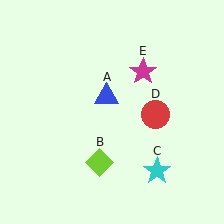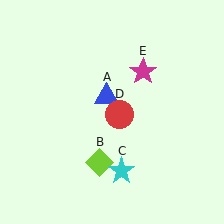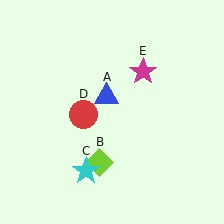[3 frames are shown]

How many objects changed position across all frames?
2 objects changed position: cyan star (object C), red circle (object D).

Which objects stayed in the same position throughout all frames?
Blue triangle (object A) and lime diamond (object B) and magenta star (object E) remained stationary.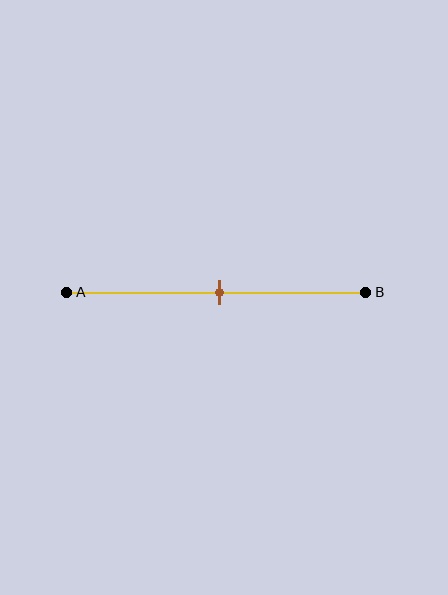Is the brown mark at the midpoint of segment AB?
Yes, the mark is approximately at the midpoint.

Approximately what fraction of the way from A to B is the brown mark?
The brown mark is approximately 50% of the way from A to B.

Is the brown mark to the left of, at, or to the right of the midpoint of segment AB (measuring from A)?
The brown mark is approximately at the midpoint of segment AB.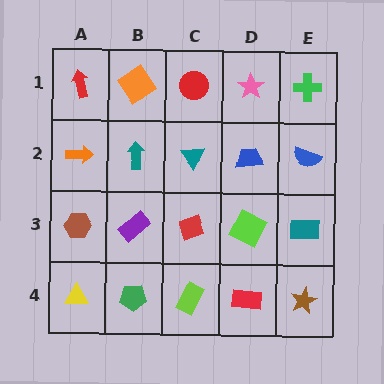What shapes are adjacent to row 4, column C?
A red diamond (row 3, column C), a green pentagon (row 4, column B), a red rectangle (row 4, column D).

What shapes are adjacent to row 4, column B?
A purple rectangle (row 3, column B), a yellow triangle (row 4, column A), a lime rectangle (row 4, column C).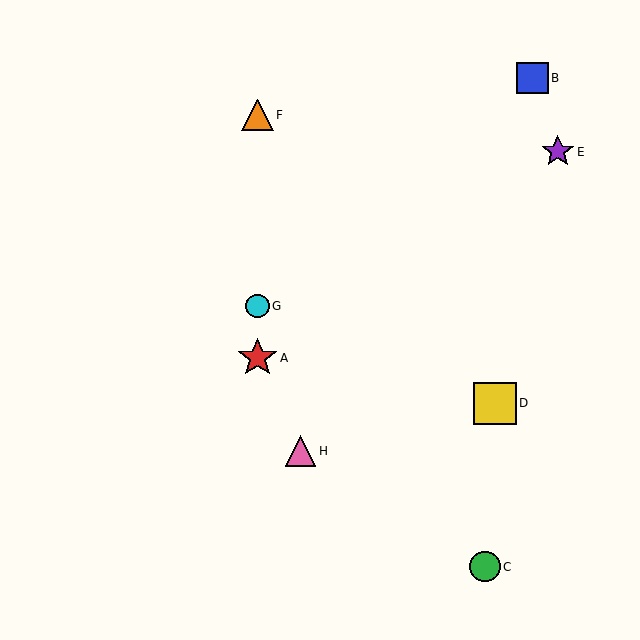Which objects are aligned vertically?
Objects A, F, G are aligned vertically.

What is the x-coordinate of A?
Object A is at x≈258.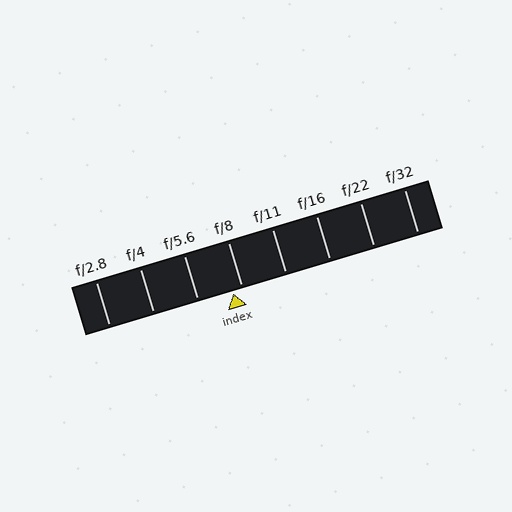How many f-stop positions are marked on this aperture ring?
There are 8 f-stop positions marked.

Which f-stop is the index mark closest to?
The index mark is closest to f/8.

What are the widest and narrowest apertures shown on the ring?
The widest aperture shown is f/2.8 and the narrowest is f/32.